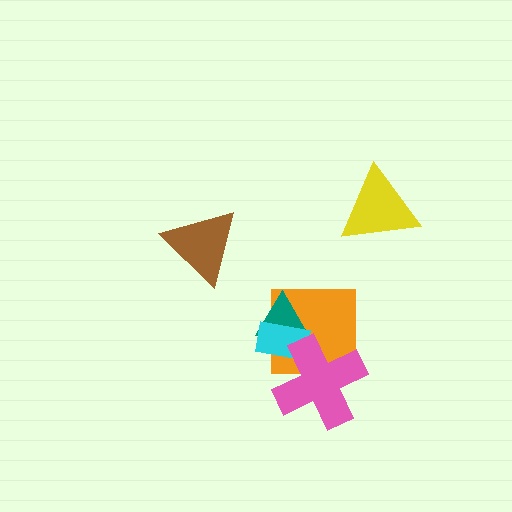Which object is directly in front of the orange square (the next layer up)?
The teal triangle is directly in front of the orange square.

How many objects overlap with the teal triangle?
2 objects overlap with the teal triangle.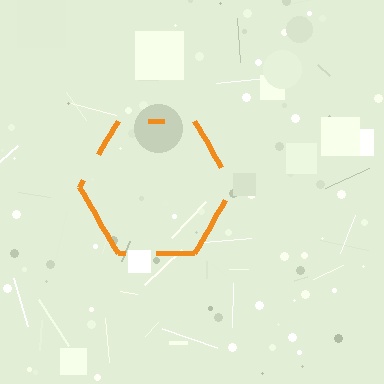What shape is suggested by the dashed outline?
The dashed outline suggests a hexagon.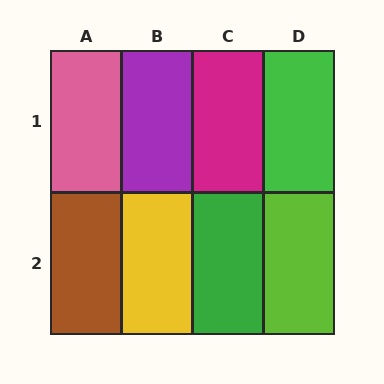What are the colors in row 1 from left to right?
Pink, purple, magenta, green.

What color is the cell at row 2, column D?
Lime.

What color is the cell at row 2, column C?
Green.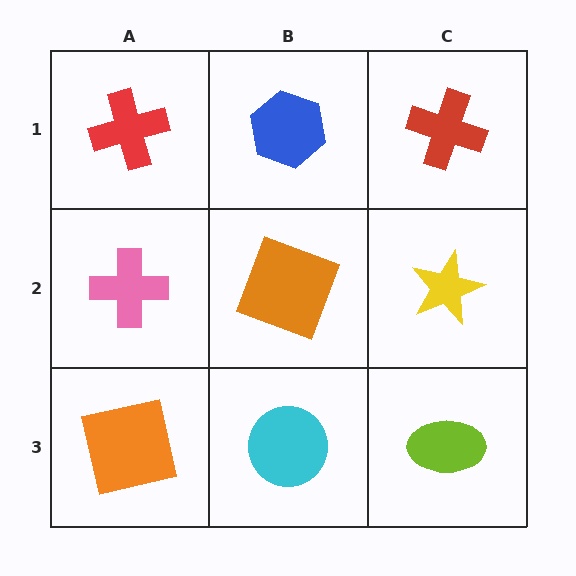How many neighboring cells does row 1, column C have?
2.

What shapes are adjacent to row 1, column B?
An orange square (row 2, column B), a red cross (row 1, column A), a red cross (row 1, column C).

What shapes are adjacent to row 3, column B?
An orange square (row 2, column B), an orange square (row 3, column A), a lime ellipse (row 3, column C).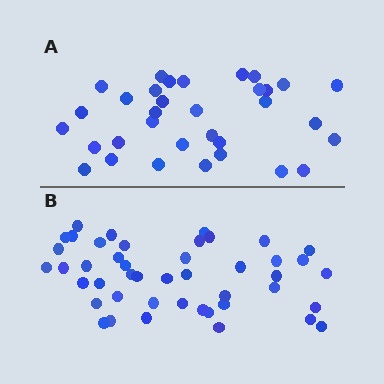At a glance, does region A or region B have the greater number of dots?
Region B (the bottom region) has more dots.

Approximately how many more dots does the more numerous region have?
Region B has roughly 12 or so more dots than region A.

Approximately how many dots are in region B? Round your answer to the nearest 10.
About 40 dots. (The exact count is 45, which rounds to 40.)